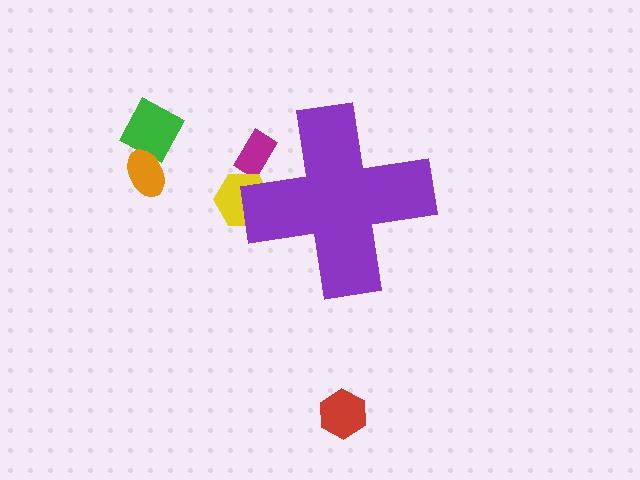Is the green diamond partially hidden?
No, the green diamond is fully visible.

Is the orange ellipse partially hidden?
No, the orange ellipse is fully visible.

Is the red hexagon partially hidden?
No, the red hexagon is fully visible.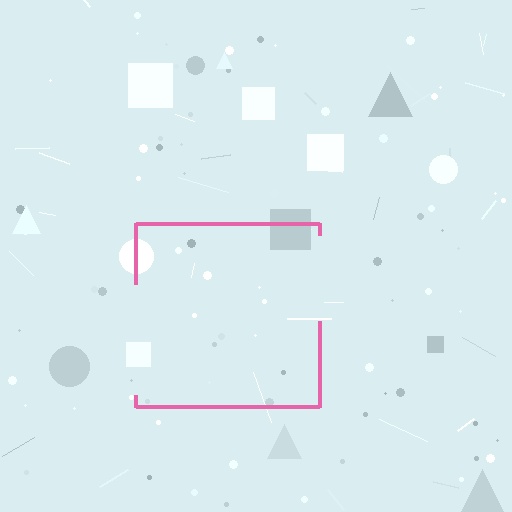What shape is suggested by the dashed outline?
The dashed outline suggests a square.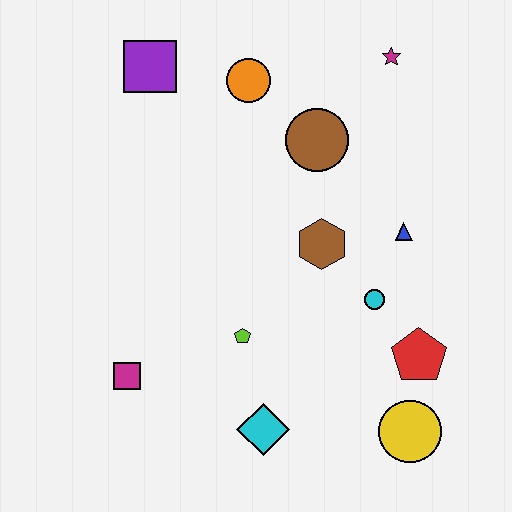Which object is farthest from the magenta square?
The magenta star is farthest from the magenta square.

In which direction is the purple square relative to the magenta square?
The purple square is above the magenta square.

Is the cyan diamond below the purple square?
Yes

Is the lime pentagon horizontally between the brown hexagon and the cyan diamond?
No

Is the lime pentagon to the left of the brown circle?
Yes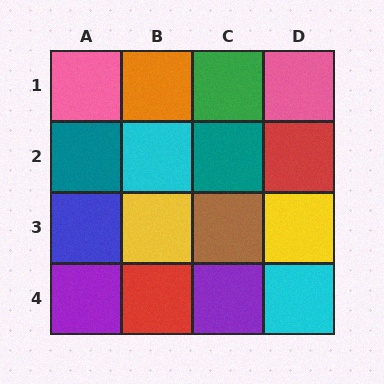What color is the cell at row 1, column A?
Pink.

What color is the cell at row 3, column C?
Brown.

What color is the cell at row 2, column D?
Red.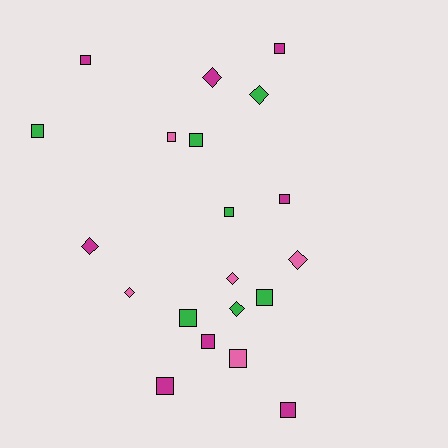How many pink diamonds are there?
There are 3 pink diamonds.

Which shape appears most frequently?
Square, with 13 objects.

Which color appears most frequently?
Magenta, with 8 objects.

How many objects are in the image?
There are 20 objects.